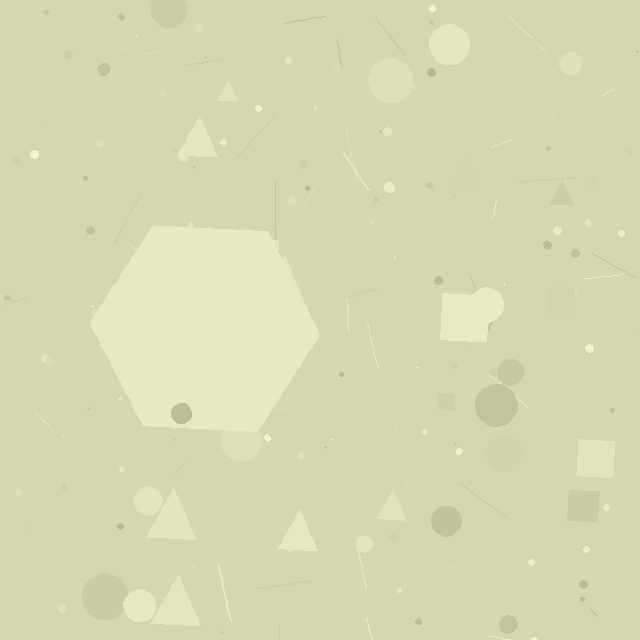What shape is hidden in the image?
A hexagon is hidden in the image.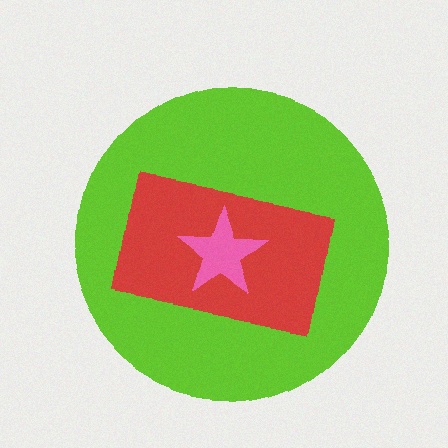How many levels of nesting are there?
3.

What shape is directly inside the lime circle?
The red rectangle.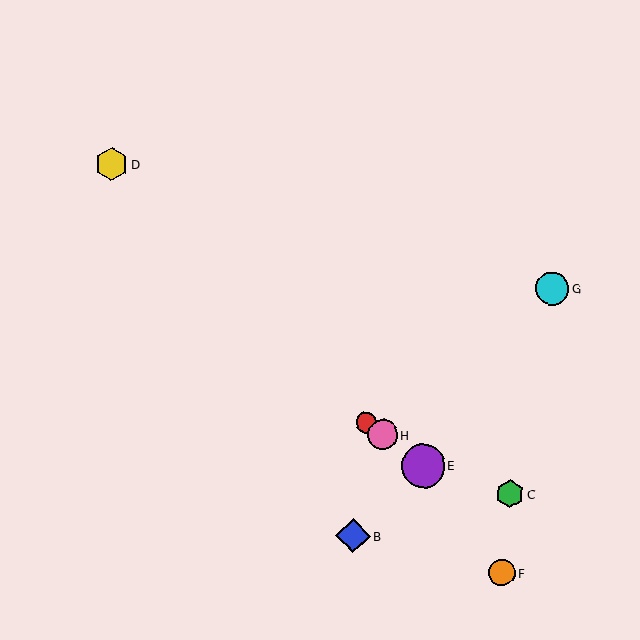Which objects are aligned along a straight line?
Objects A, E, H are aligned along a straight line.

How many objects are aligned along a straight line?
3 objects (A, E, H) are aligned along a straight line.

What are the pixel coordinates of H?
Object H is at (383, 435).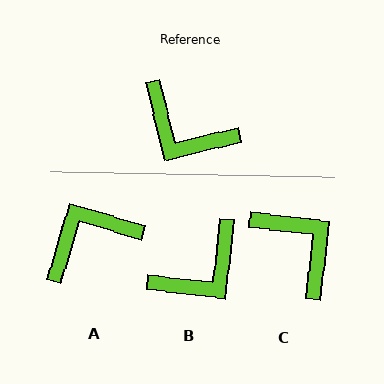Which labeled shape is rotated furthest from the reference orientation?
C, about 160 degrees away.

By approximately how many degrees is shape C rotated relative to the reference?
Approximately 160 degrees counter-clockwise.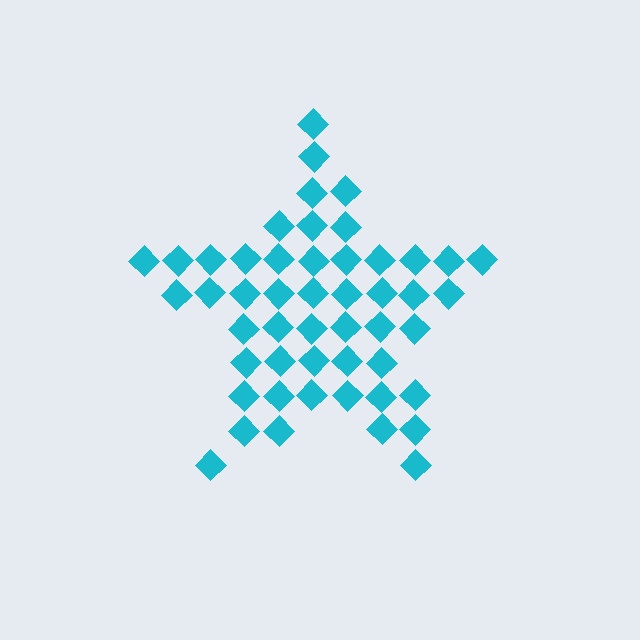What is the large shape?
The large shape is a star.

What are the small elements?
The small elements are diamonds.